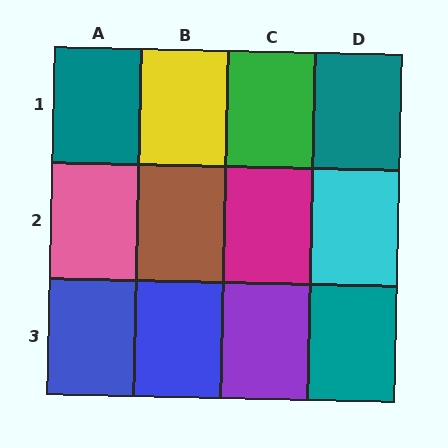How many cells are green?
1 cell is green.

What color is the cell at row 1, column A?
Teal.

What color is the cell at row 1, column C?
Green.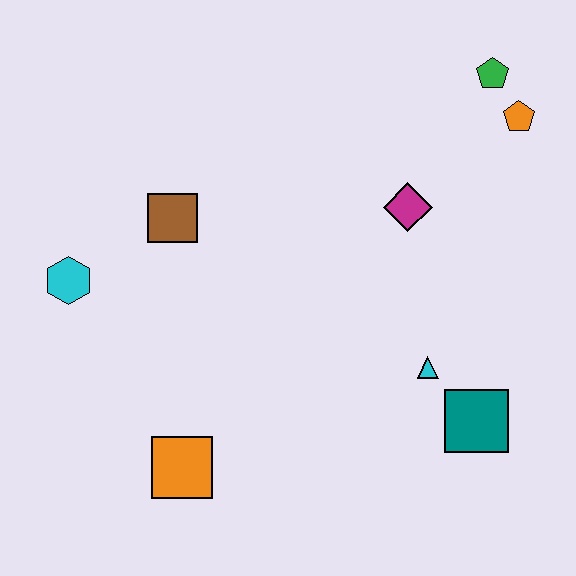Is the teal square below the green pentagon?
Yes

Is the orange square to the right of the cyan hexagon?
Yes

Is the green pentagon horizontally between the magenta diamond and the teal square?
No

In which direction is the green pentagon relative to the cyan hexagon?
The green pentagon is to the right of the cyan hexagon.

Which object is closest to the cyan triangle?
The teal square is closest to the cyan triangle.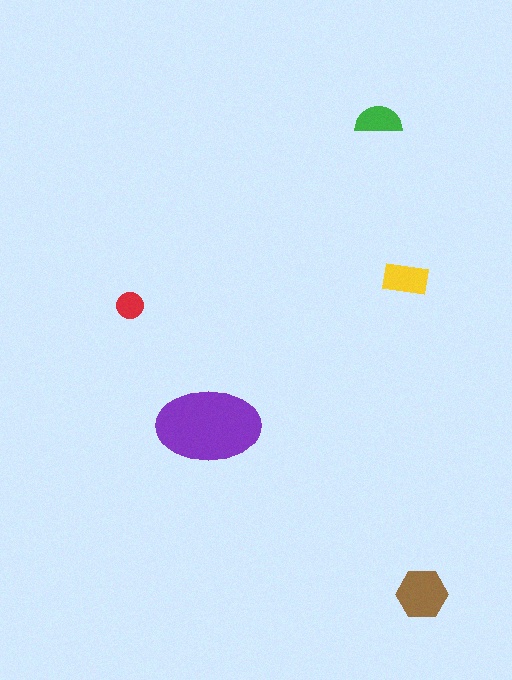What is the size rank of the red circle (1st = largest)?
5th.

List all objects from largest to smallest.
The purple ellipse, the brown hexagon, the yellow rectangle, the green semicircle, the red circle.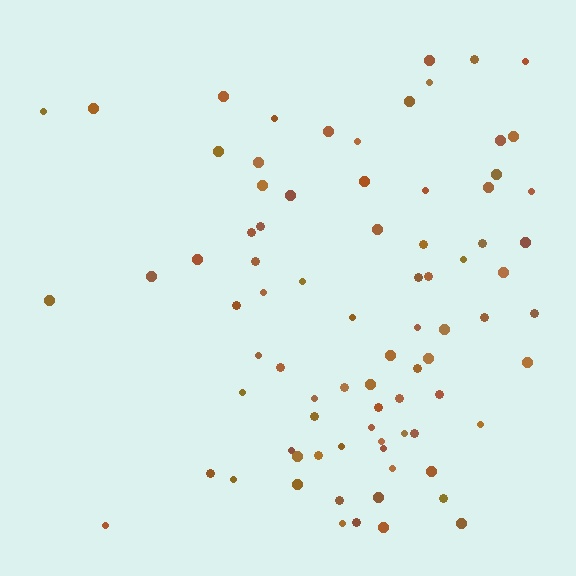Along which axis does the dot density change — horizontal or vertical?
Horizontal.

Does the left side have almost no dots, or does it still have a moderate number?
Still a moderate number, just noticeably fewer than the right.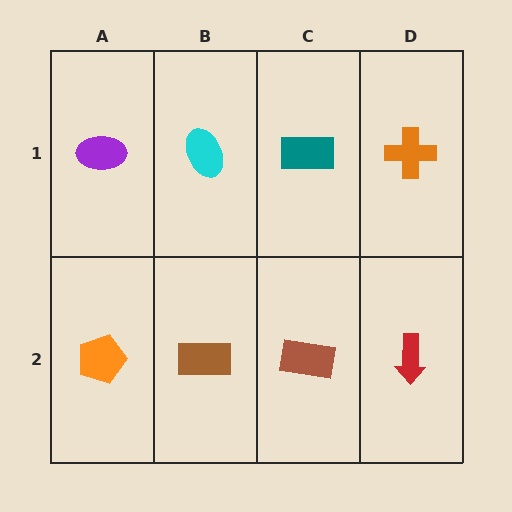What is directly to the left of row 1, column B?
A purple ellipse.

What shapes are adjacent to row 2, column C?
A teal rectangle (row 1, column C), a brown rectangle (row 2, column B), a red arrow (row 2, column D).